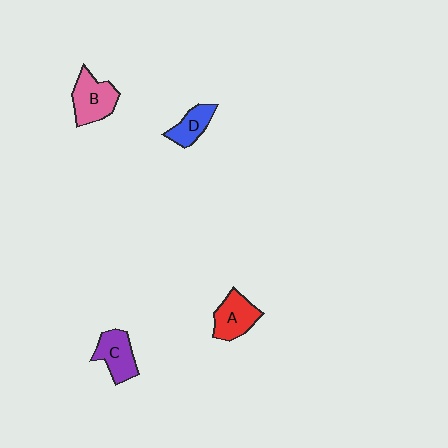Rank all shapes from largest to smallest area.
From largest to smallest: B (pink), A (red), C (purple), D (blue).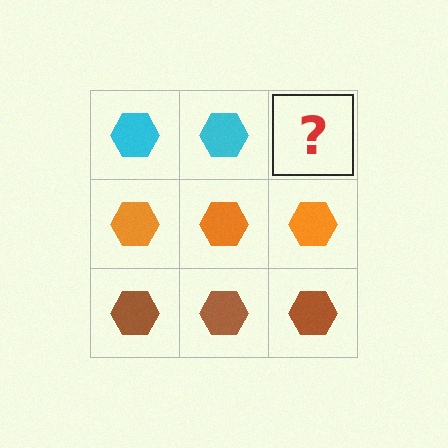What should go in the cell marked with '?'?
The missing cell should contain a cyan hexagon.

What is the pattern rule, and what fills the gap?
The rule is that each row has a consistent color. The gap should be filled with a cyan hexagon.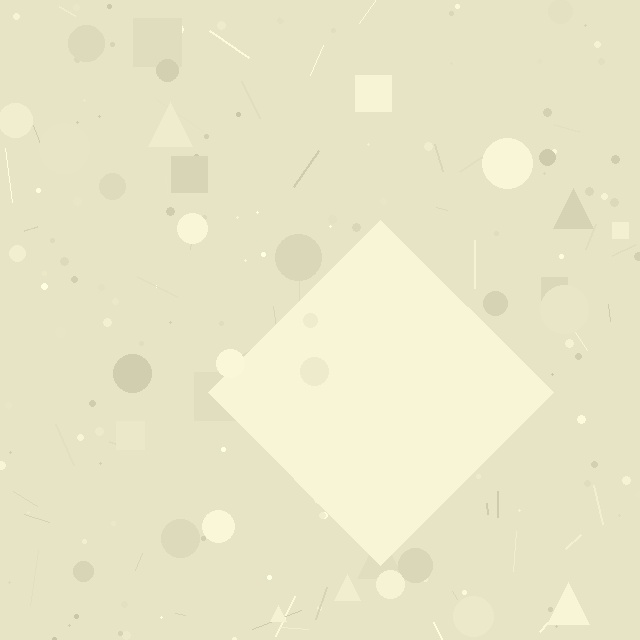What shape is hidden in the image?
A diamond is hidden in the image.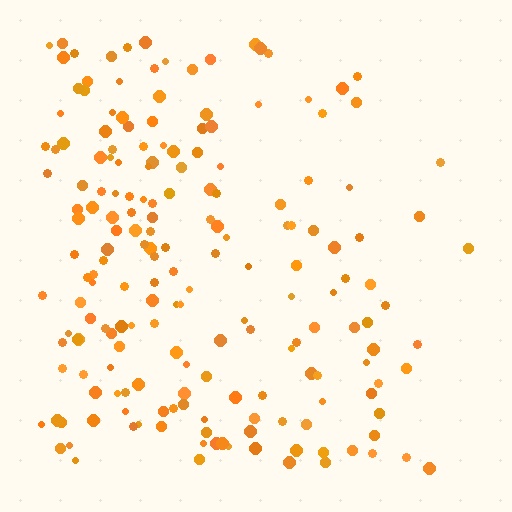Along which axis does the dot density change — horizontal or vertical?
Horizontal.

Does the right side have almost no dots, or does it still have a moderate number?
Still a moderate number, just noticeably fewer than the left.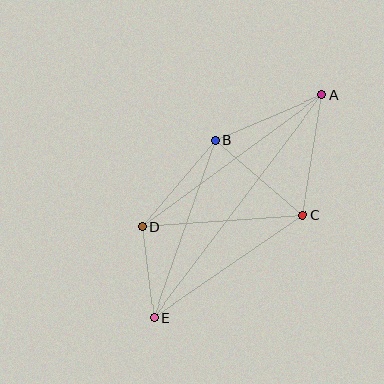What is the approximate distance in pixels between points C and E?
The distance between C and E is approximately 181 pixels.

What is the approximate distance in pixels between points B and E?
The distance between B and E is approximately 188 pixels.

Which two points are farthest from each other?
Points A and E are farthest from each other.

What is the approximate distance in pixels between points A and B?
The distance between A and B is approximately 115 pixels.